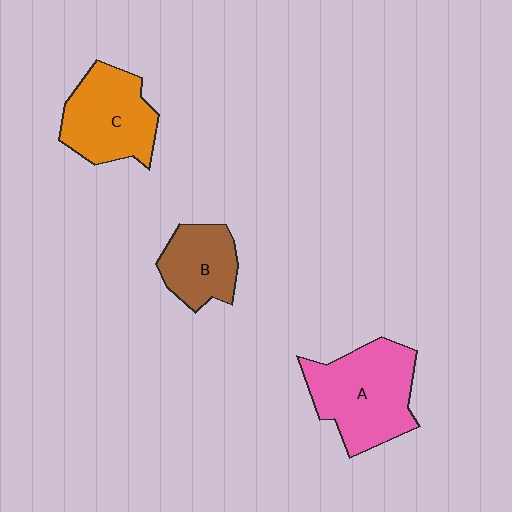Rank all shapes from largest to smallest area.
From largest to smallest: A (pink), C (orange), B (brown).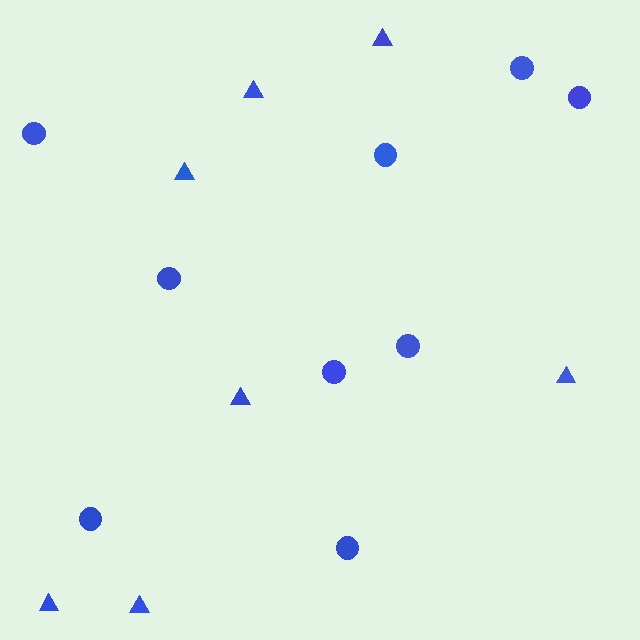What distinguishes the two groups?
There are 2 groups: one group of circles (9) and one group of triangles (7).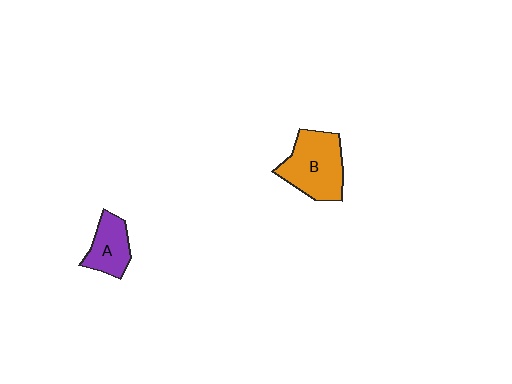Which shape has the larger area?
Shape B (orange).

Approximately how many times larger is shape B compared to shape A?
Approximately 1.7 times.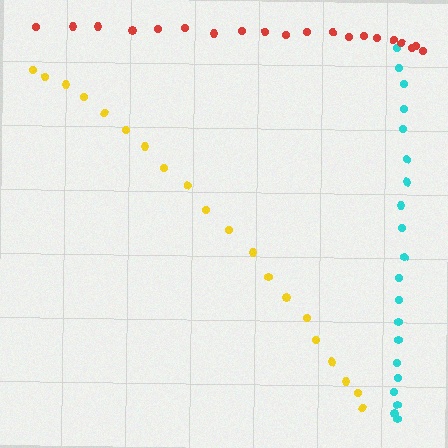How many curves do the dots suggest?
There are 3 distinct paths.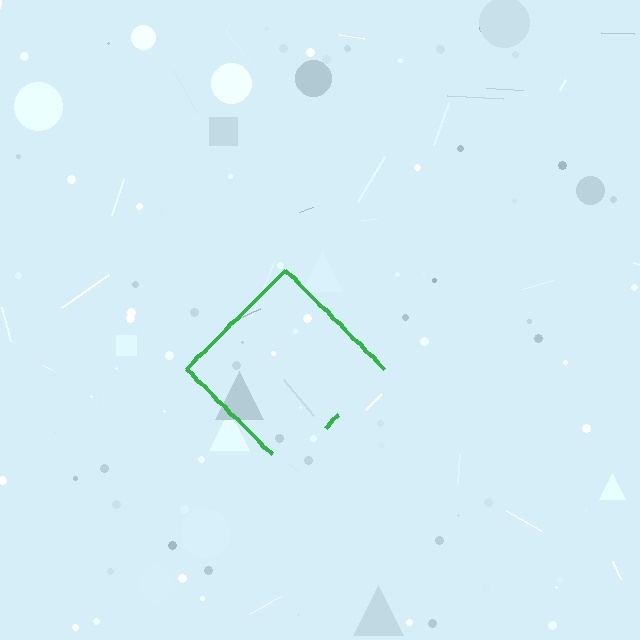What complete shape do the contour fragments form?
The contour fragments form a diamond.